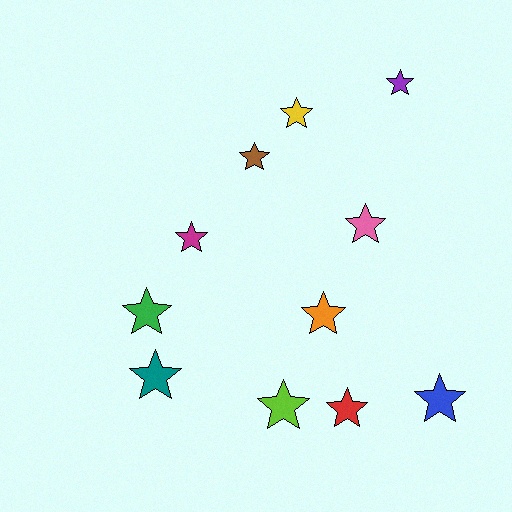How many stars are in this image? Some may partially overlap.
There are 11 stars.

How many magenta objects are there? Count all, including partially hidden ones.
There is 1 magenta object.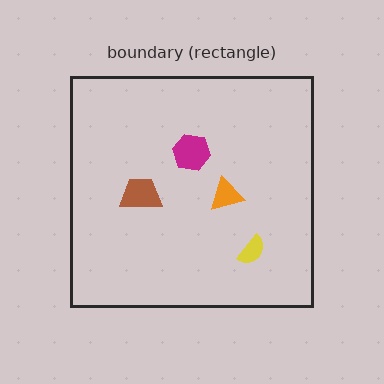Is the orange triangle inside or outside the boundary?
Inside.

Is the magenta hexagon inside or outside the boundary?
Inside.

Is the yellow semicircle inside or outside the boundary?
Inside.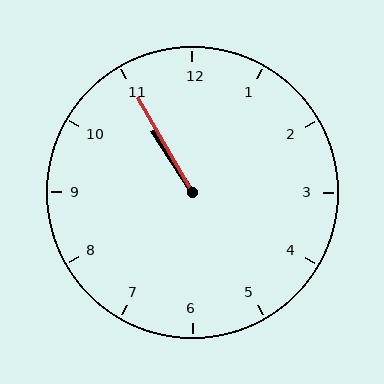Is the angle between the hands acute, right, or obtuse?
It is acute.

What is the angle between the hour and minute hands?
Approximately 2 degrees.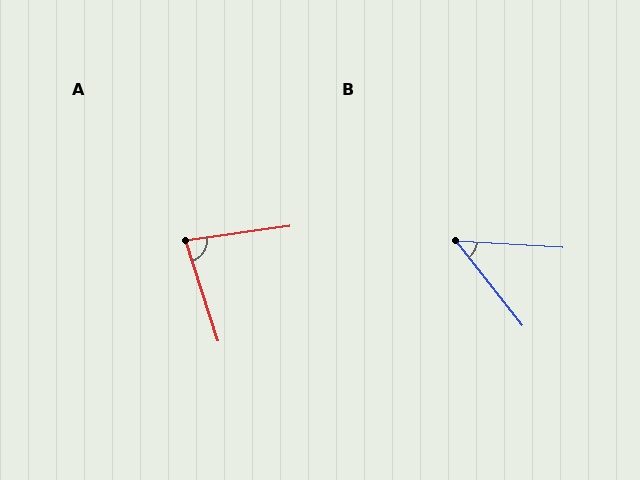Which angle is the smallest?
B, at approximately 48 degrees.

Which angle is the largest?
A, at approximately 80 degrees.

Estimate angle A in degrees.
Approximately 80 degrees.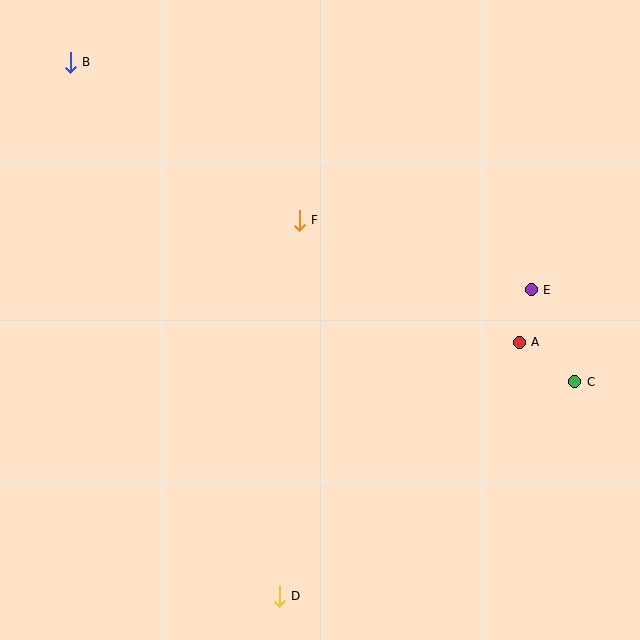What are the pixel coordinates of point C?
Point C is at (575, 382).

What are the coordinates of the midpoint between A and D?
The midpoint between A and D is at (399, 469).